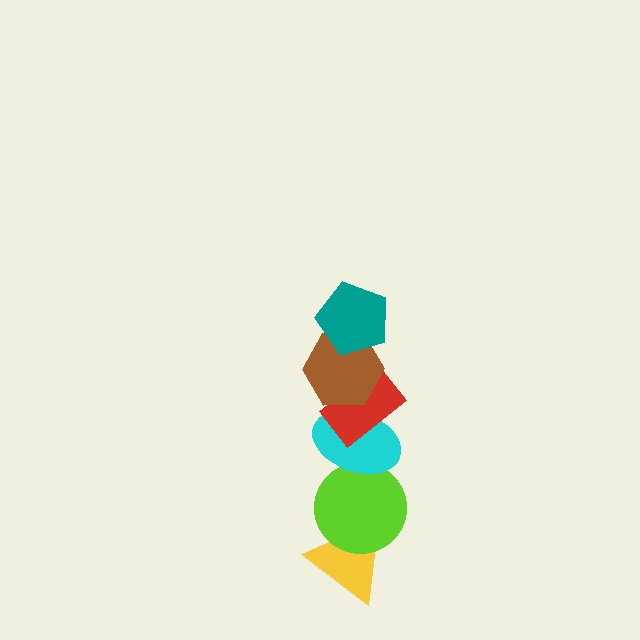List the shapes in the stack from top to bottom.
From top to bottom: the teal pentagon, the brown hexagon, the red rectangle, the cyan ellipse, the lime circle, the yellow triangle.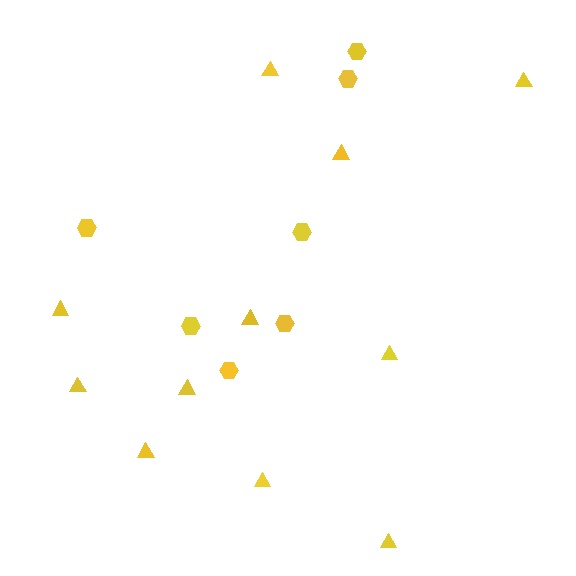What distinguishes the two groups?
There are 2 groups: one group of hexagons (7) and one group of triangles (11).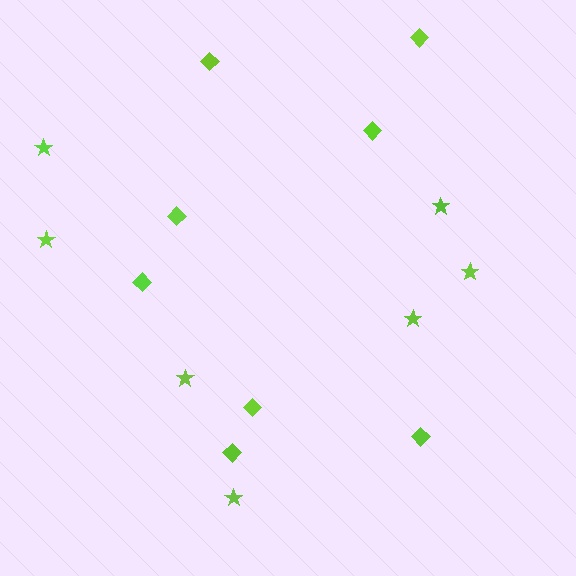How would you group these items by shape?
There are 2 groups: one group of diamonds (8) and one group of stars (7).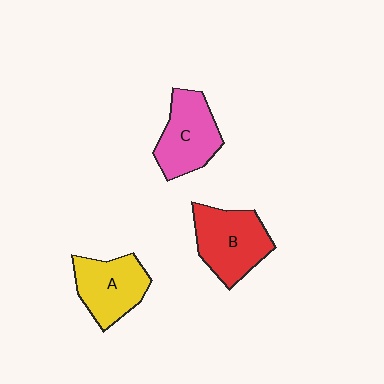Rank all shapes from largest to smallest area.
From largest to smallest: B (red), C (pink), A (yellow).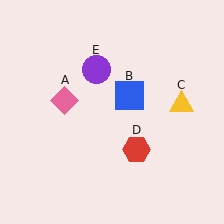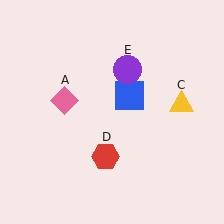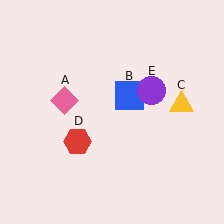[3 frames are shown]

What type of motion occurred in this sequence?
The red hexagon (object D), purple circle (object E) rotated clockwise around the center of the scene.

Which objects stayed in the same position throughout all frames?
Pink diamond (object A) and blue square (object B) and yellow triangle (object C) remained stationary.